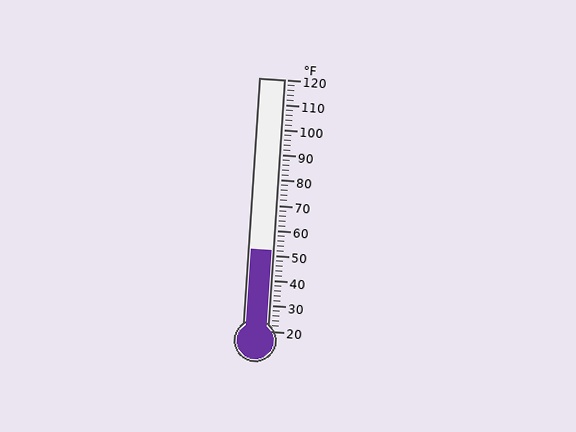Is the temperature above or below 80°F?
The temperature is below 80°F.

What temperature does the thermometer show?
The thermometer shows approximately 52°F.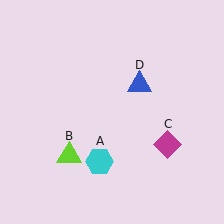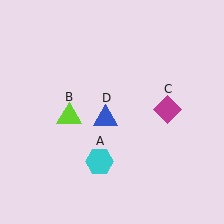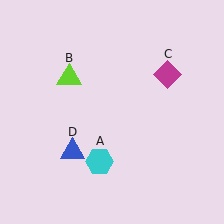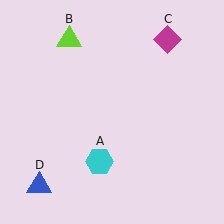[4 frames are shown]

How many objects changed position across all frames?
3 objects changed position: lime triangle (object B), magenta diamond (object C), blue triangle (object D).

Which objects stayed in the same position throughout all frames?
Cyan hexagon (object A) remained stationary.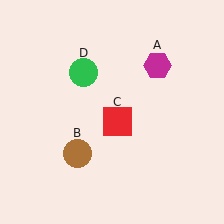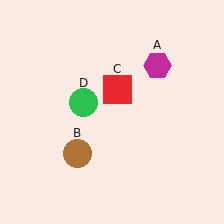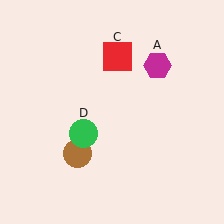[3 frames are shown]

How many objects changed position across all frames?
2 objects changed position: red square (object C), green circle (object D).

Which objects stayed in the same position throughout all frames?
Magenta hexagon (object A) and brown circle (object B) remained stationary.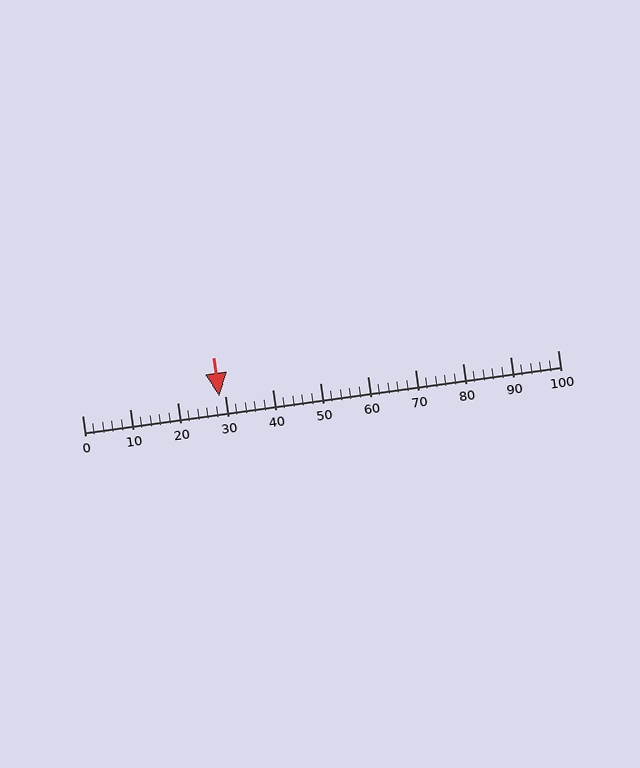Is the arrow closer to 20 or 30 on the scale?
The arrow is closer to 30.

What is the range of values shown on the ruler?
The ruler shows values from 0 to 100.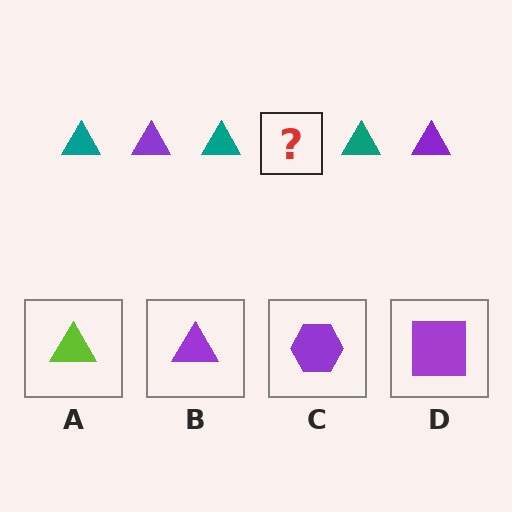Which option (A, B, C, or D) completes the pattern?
B.